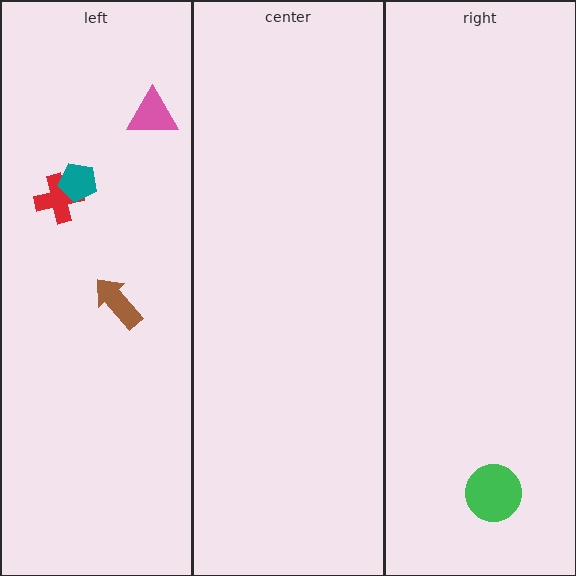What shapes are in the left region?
The pink triangle, the red cross, the teal pentagon, the brown arrow.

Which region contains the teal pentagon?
The left region.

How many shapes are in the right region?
1.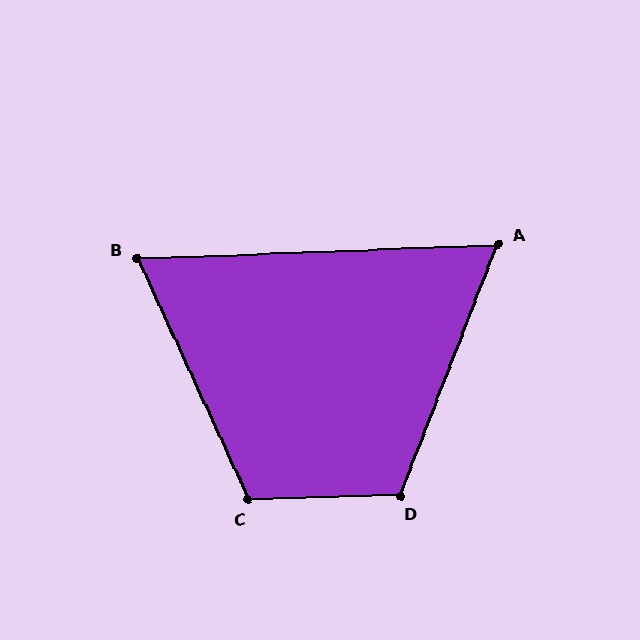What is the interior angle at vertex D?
Approximately 113 degrees (obtuse).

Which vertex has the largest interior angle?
C, at approximately 113 degrees.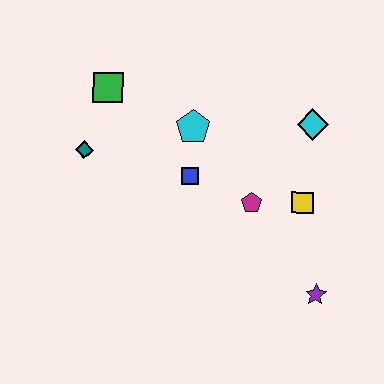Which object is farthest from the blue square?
The purple star is farthest from the blue square.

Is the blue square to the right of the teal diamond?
Yes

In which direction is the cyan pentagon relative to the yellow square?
The cyan pentagon is to the left of the yellow square.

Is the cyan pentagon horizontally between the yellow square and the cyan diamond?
No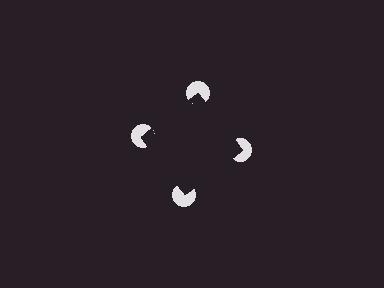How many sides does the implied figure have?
4 sides.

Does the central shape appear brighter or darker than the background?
It typically appears slightly darker than the background, even though no actual brightness change is drawn.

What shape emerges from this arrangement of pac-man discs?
An illusory square — its edges are inferred from the aligned wedge cuts in the pac-man discs, not physically drawn.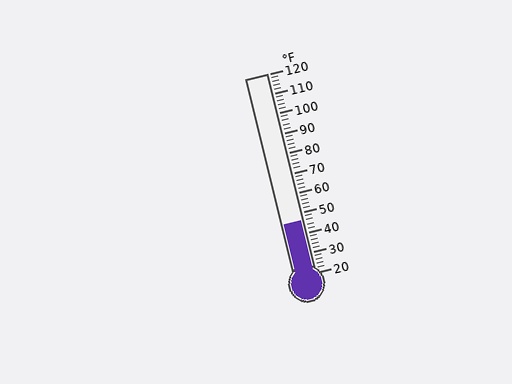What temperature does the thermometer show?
The thermometer shows approximately 46°F.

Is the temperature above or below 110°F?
The temperature is below 110°F.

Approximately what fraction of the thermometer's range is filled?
The thermometer is filled to approximately 25% of its range.